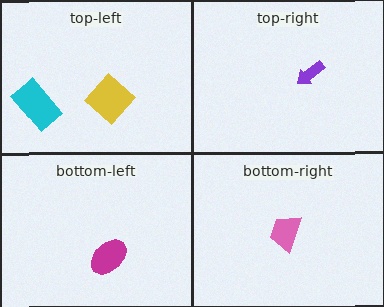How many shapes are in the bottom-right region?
1.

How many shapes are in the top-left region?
2.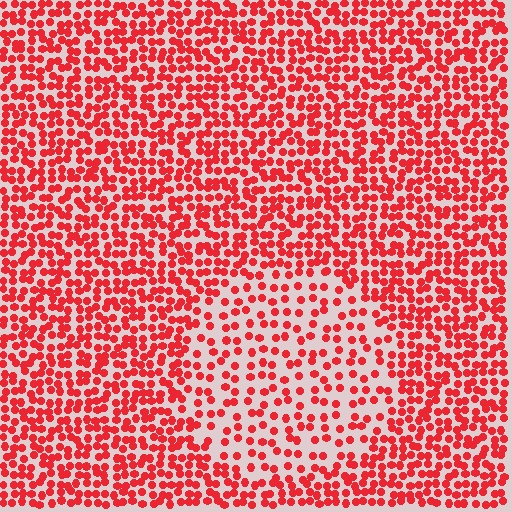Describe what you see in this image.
The image contains small red elements arranged at two different densities. A circle-shaped region is visible where the elements are less densely packed than the surrounding area.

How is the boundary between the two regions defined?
The boundary is defined by a change in element density (approximately 1.9x ratio). All elements are the same color, size, and shape.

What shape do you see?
I see a circle.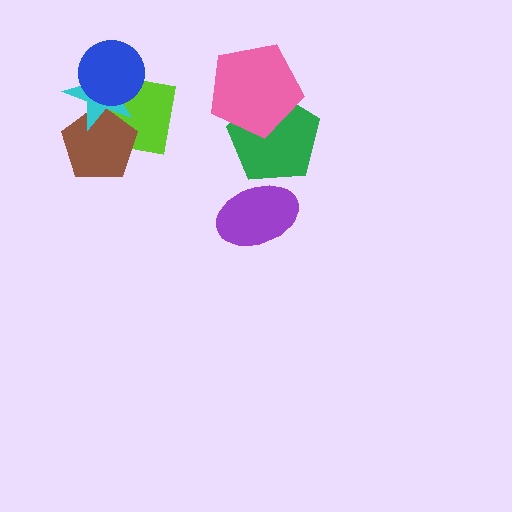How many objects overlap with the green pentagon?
2 objects overlap with the green pentagon.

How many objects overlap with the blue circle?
2 objects overlap with the blue circle.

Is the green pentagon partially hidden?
Yes, it is partially covered by another shape.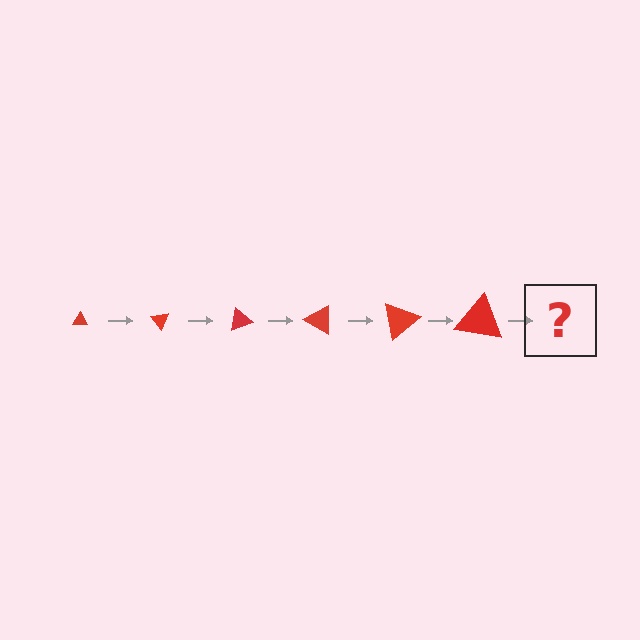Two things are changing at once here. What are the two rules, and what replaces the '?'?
The two rules are that the triangle grows larger each step and it rotates 50 degrees each step. The '?' should be a triangle, larger than the previous one and rotated 300 degrees from the start.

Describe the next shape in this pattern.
It should be a triangle, larger than the previous one and rotated 300 degrees from the start.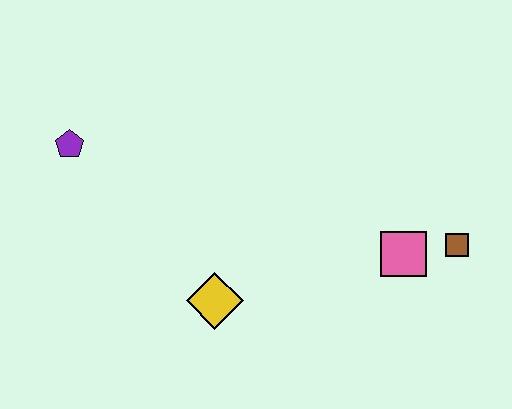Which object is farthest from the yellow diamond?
The brown square is farthest from the yellow diamond.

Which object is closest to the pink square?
The brown square is closest to the pink square.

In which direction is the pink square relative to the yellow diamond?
The pink square is to the right of the yellow diamond.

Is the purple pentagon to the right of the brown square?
No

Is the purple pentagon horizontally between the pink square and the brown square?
No